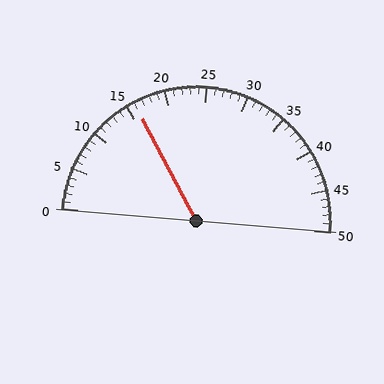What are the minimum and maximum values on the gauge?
The gauge ranges from 0 to 50.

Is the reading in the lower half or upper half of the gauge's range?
The reading is in the lower half of the range (0 to 50).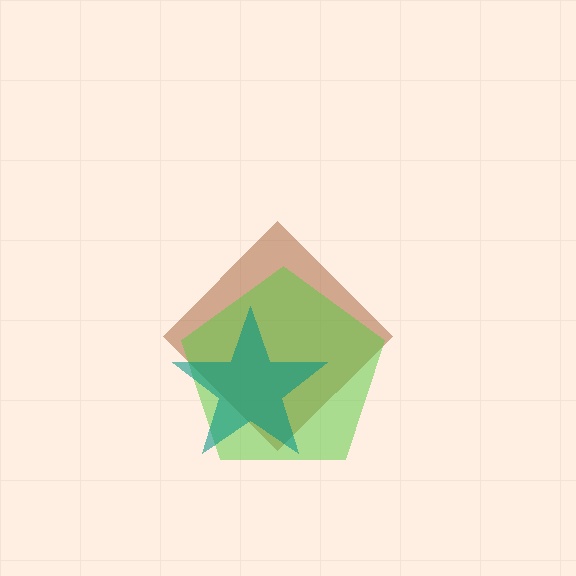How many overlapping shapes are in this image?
There are 3 overlapping shapes in the image.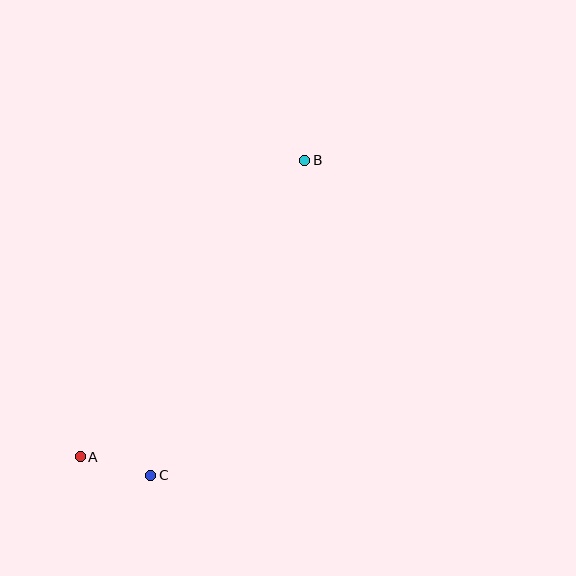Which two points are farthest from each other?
Points A and B are farthest from each other.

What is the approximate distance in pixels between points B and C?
The distance between B and C is approximately 351 pixels.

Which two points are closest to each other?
Points A and C are closest to each other.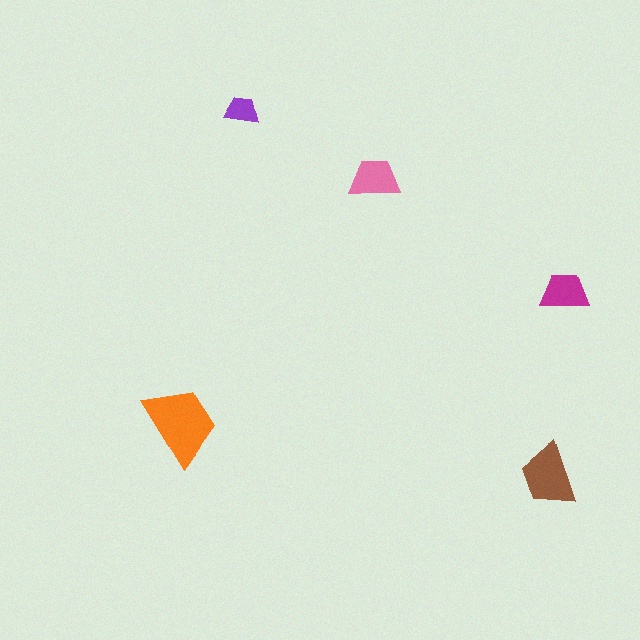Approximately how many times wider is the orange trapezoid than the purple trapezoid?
About 2.5 times wider.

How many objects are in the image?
There are 5 objects in the image.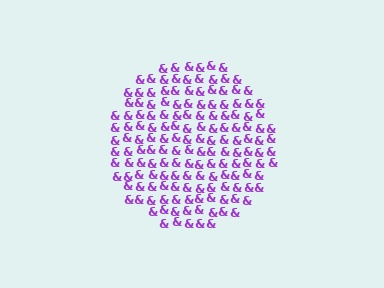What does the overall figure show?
The overall figure shows a circle.